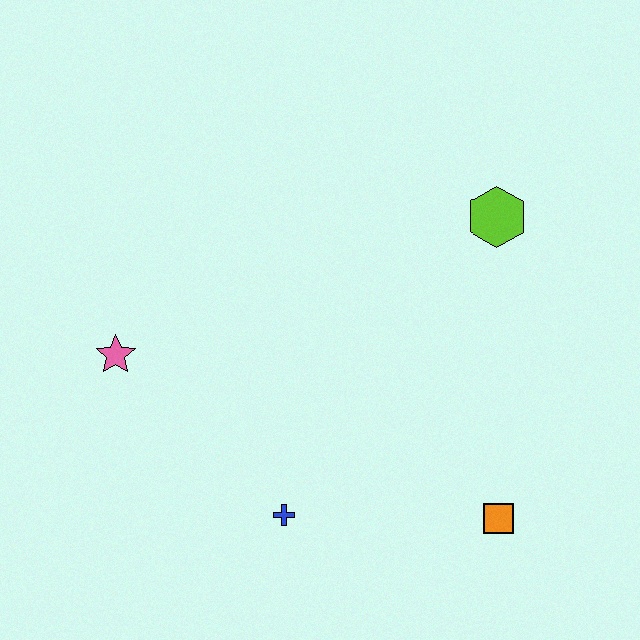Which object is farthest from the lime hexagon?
The pink star is farthest from the lime hexagon.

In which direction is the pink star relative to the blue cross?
The pink star is to the left of the blue cross.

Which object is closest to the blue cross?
The orange square is closest to the blue cross.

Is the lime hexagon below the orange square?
No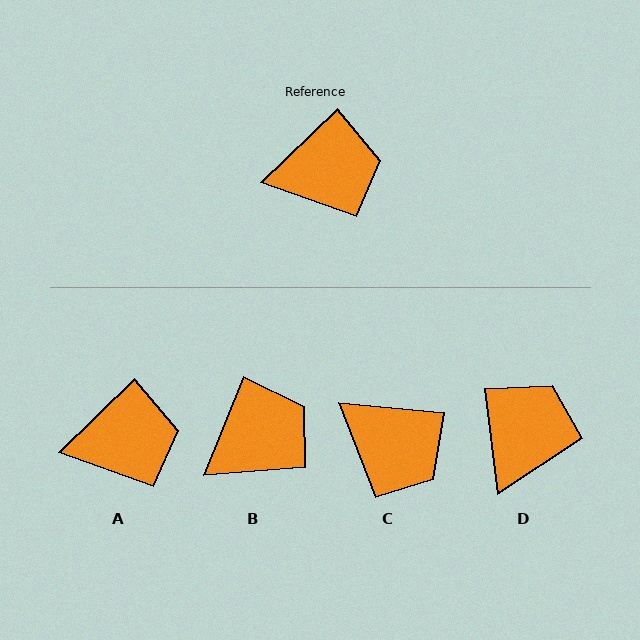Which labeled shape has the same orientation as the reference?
A.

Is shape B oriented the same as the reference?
No, it is off by about 24 degrees.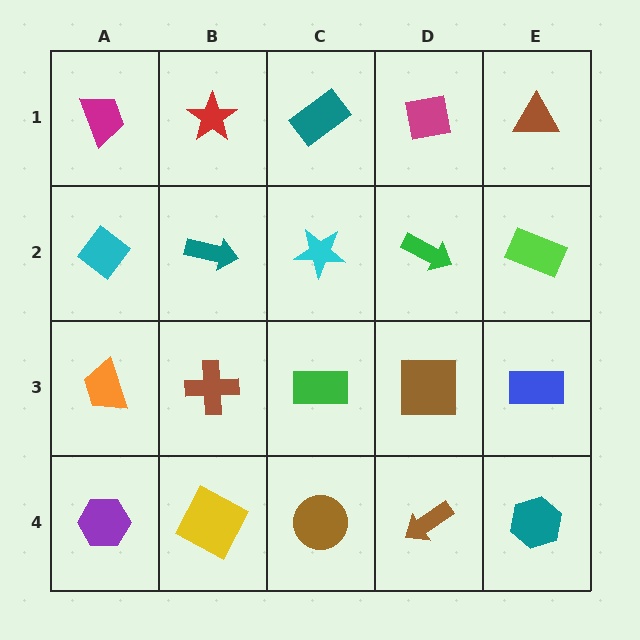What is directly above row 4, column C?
A green rectangle.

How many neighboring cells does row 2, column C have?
4.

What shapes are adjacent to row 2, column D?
A magenta square (row 1, column D), a brown square (row 3, column D), a cyan star (row 2, column C), a lime rectangle (row 2, column E).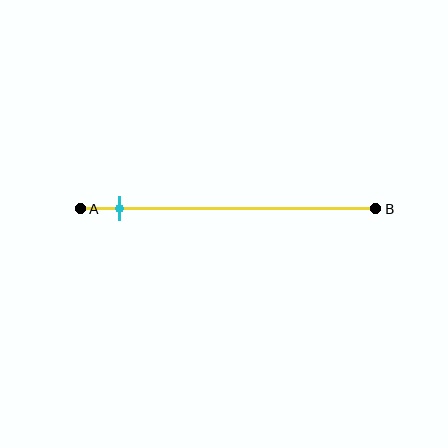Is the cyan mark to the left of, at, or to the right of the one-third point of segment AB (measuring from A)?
The cyan mark is to the left of the one-third point of segment AB.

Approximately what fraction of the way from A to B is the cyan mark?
The cyan mark is approximately 15% of the way from A to B.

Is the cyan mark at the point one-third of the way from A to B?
No, the mark is at about 15% from A, not at the 33% one-third point.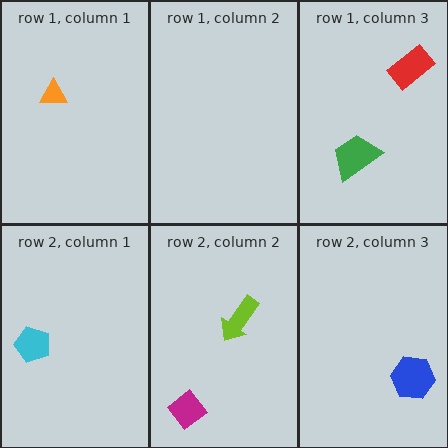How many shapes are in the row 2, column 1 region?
1.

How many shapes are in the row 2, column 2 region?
2.